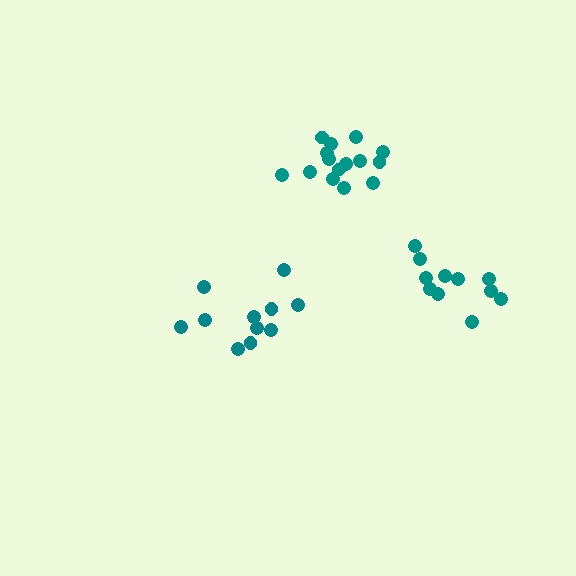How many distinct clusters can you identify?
There are 3 distinct clusters.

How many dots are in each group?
Group 1: 15 dots, Group 2: 11 dots, Group 3: 11 dots (37 total).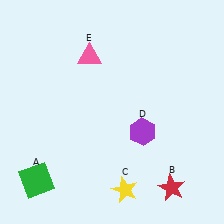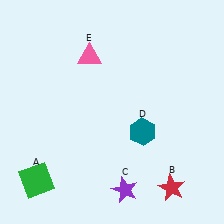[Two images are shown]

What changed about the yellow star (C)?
In Image 1, C is yellow. In Image 2, it changed to purple.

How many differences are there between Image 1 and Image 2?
There are 2 differences between the two images.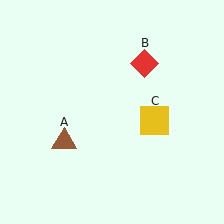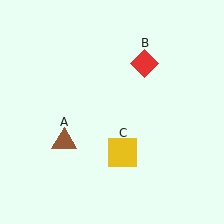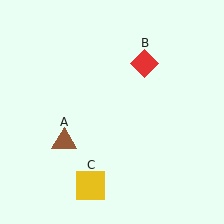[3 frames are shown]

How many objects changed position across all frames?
1 object changed position: yellow square (object C).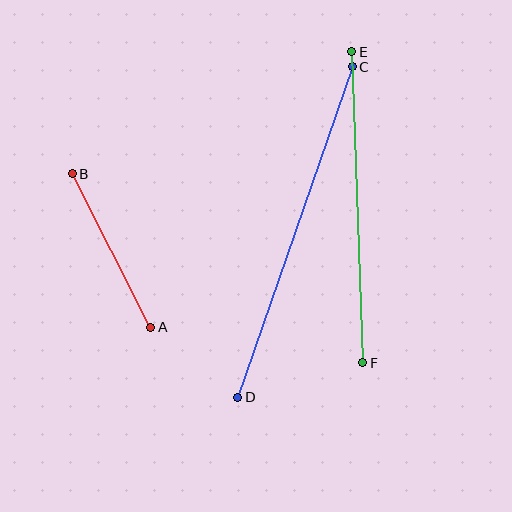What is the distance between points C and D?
The distance is approximately 350 pixels.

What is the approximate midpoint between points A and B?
The midpoint is at approximately (111, 251) pixels.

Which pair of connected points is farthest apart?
Points C and D are farthest apart.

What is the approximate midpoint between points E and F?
The midpoint is at approximately (357, 207) pixels.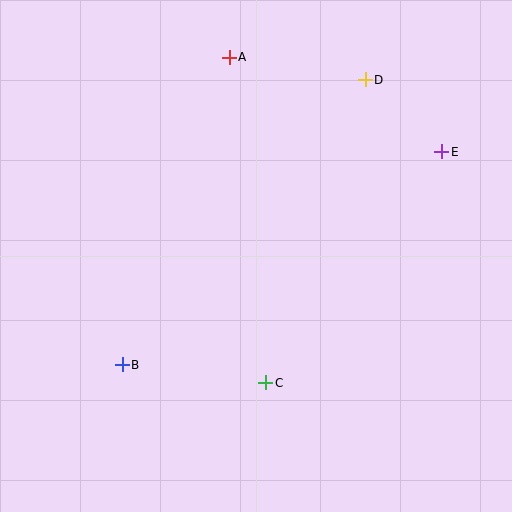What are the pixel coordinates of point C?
Point C is at (266, 383).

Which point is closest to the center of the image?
Point C at (266, 383) is closest to the center.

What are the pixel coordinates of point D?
Point D is at (365, 80).